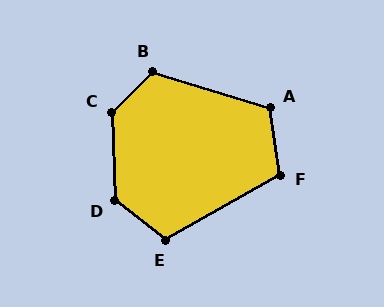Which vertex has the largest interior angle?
C, at approximately 132 degrees.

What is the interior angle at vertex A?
Approximately 115 degrees (obtuse).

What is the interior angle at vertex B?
Approximately 119 degrees (obtuse).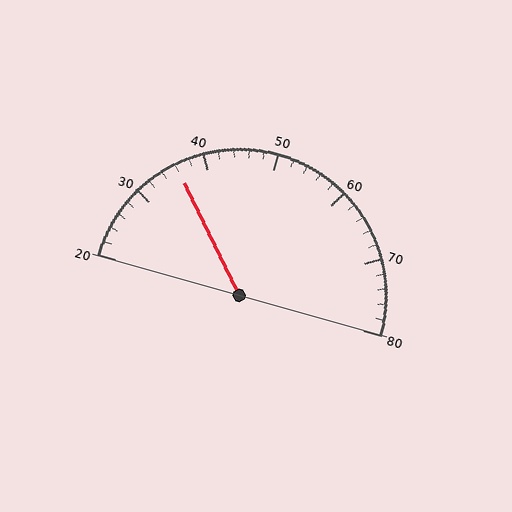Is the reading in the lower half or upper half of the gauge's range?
The reading is in the lower half of the range (20 to 80).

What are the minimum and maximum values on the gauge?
The gauge ranges from 20 to 80.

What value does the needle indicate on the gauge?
The needle indicates approximately 36.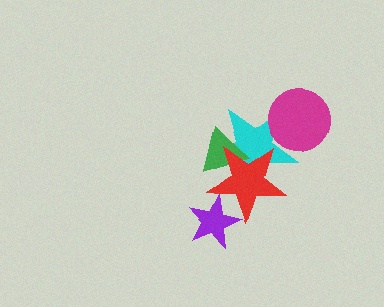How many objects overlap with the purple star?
1 object overlaps with the purple star.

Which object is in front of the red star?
The purple star is in front of the red star.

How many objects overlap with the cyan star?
3 objects overlap with the cyan star.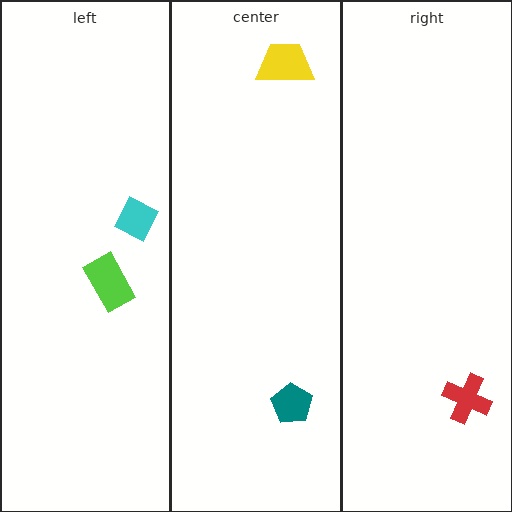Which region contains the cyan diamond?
The left region.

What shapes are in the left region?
The cyan diamond, the lime rectangle.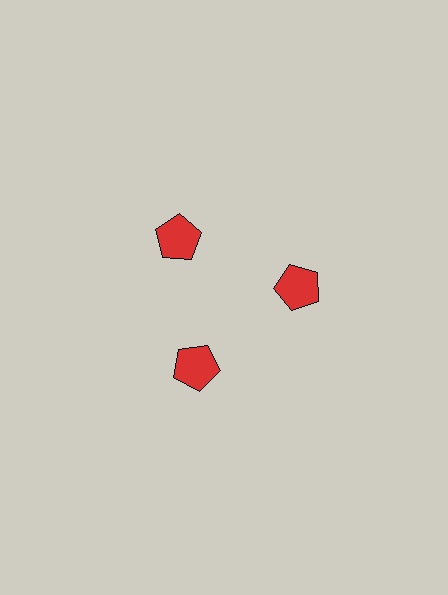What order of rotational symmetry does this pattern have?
This pattern has 3-fold rotational symmetry.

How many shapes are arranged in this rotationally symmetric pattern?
There are 3 shapes, arranged in 3 groups of 1.